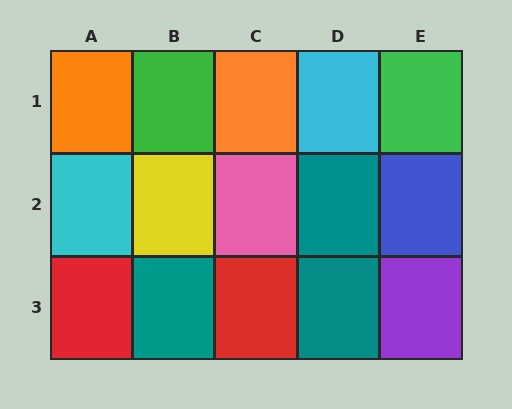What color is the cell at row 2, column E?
Blue.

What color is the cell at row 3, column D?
Teal.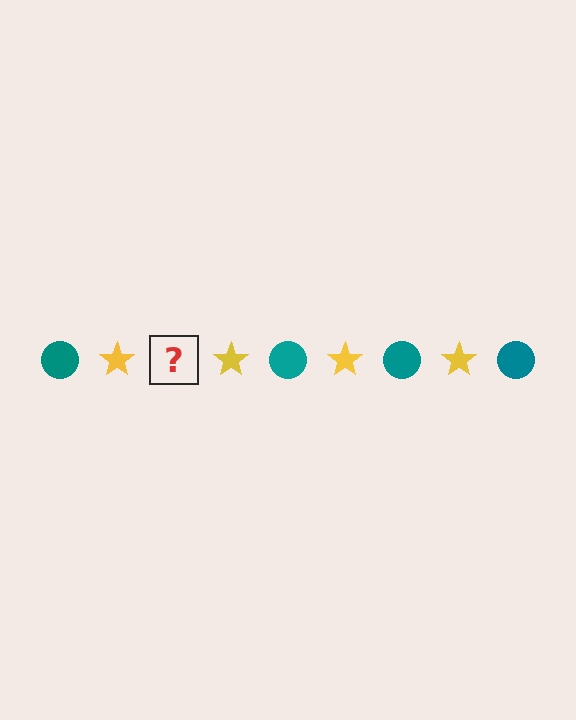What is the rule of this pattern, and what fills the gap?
The rule is that the pattern alternates between teal circle and yellow star. The gap should be filled with a teal circle.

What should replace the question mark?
The question mark should be replaced with a teal circle.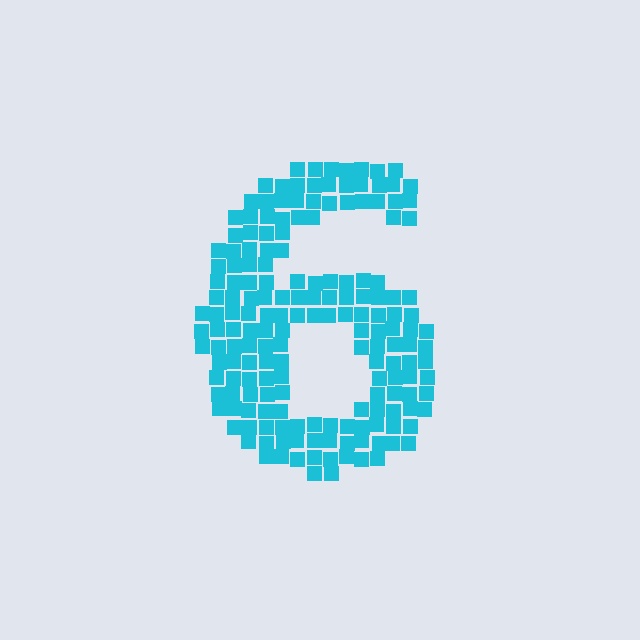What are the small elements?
The small elements are squares.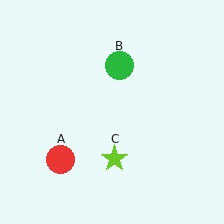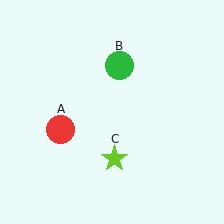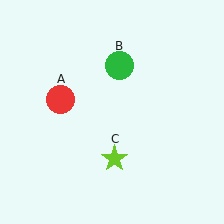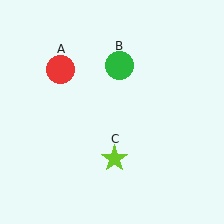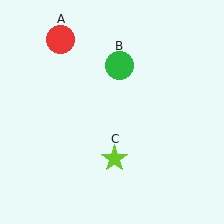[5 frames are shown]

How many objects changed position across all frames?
1 object changed position: red circle (object A).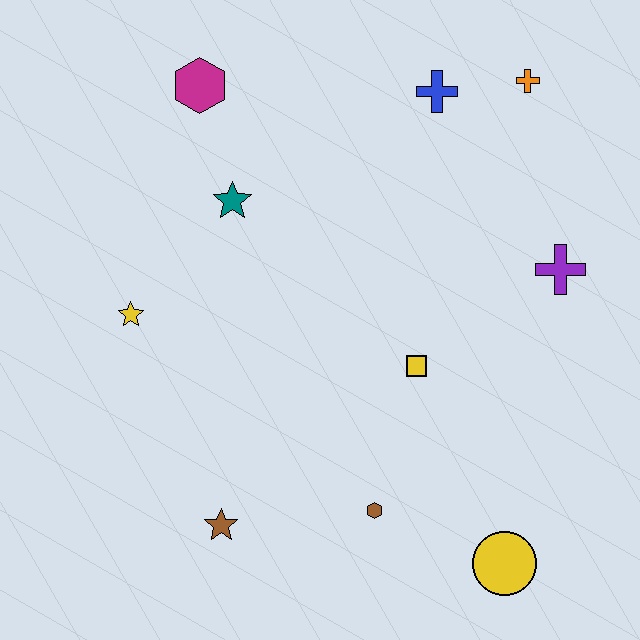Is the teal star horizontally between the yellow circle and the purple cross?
No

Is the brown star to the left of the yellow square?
Yes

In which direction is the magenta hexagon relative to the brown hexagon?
The magenta hexagon is above the brown hexagon.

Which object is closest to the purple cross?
The yellow square is closest to the purple cross.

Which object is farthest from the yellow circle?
The magenta hexagon is farthest from the yellow circle.